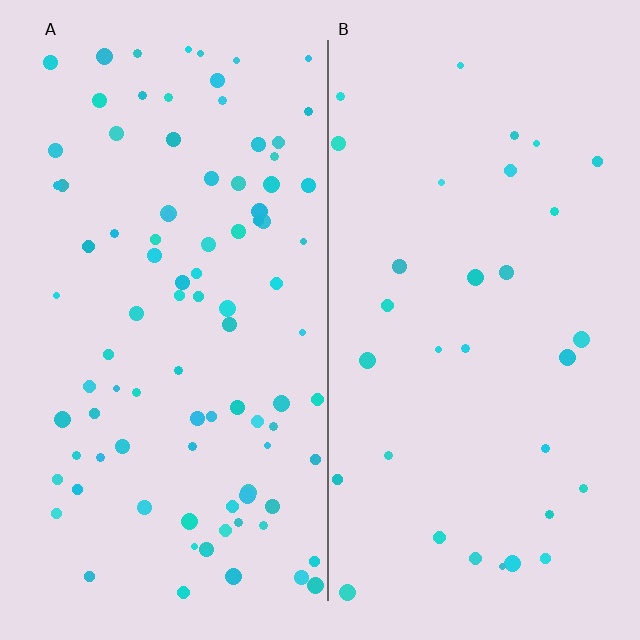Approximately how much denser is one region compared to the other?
Approximately 2.9× — region A over region B.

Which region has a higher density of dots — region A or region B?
A (the left).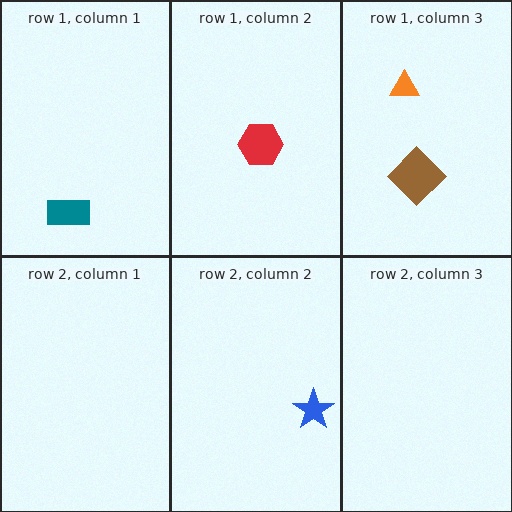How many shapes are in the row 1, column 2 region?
1.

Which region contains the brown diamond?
The row 1, column 3 region.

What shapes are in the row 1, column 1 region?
The teal rectangle.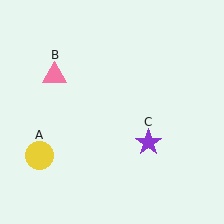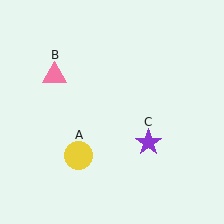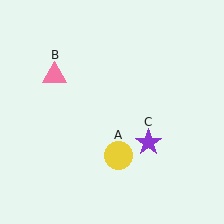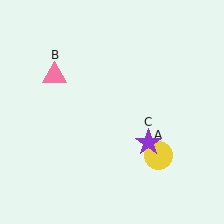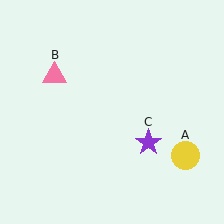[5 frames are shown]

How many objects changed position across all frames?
1 object changed position: yellow circle (object A).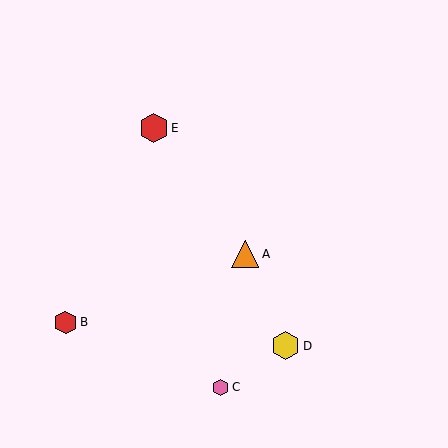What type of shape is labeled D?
Shape D is a yellow hexagon.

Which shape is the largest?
The red hexagon (labeled E) is the largest.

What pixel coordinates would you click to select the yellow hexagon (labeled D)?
Click at (286, 346) to select the yellow hexagon D.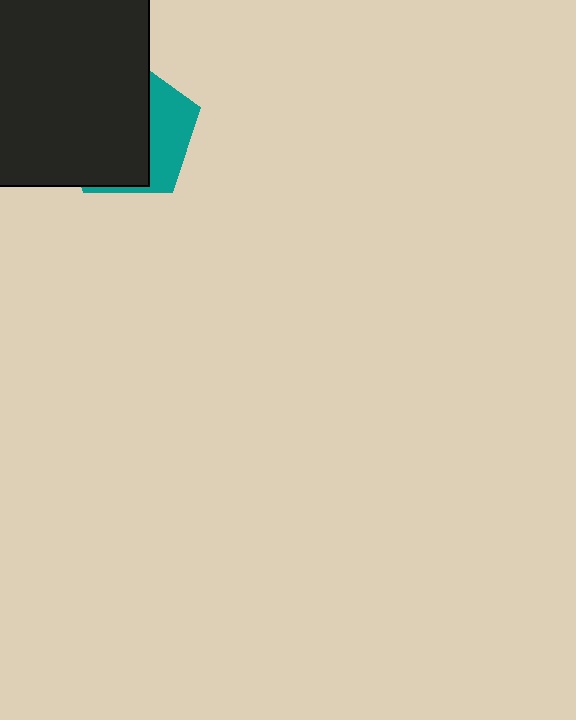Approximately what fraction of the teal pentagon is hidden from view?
Roughly 67% of the teal pentagon is hidden behind the black square.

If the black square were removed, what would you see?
You would see the complete teal pentagon.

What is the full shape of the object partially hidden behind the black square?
The partially hidden object is a teal pentagon.